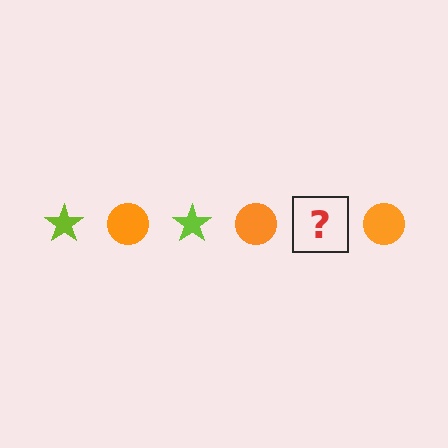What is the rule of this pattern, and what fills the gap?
The rule is that the pattern alternates between lime star and orange circle. The gap should be filled with a lime star.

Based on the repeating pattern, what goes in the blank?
The blank should be a lime star.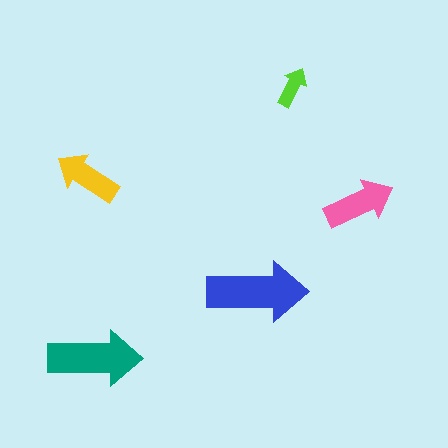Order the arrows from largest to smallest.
the blue one, the teal one, the pink one, the yellow one, the lime one.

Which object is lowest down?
The teal arrow is bottommost.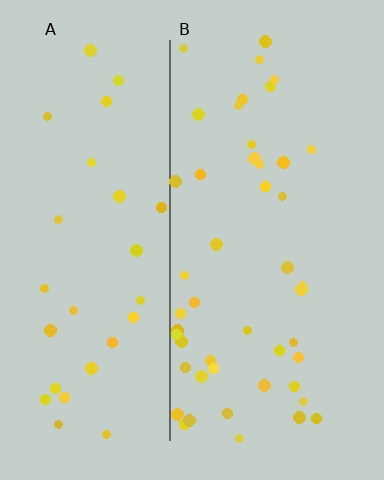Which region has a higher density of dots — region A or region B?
B (the right).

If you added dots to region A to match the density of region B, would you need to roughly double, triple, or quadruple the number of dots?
Approximately double.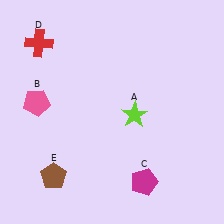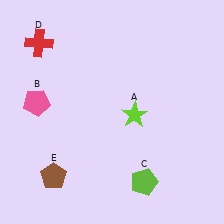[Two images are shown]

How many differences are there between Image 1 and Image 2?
There is 1 difference between the two images.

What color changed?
The pentagon (C) changed from magenta in Image 1 to lime in Image 2.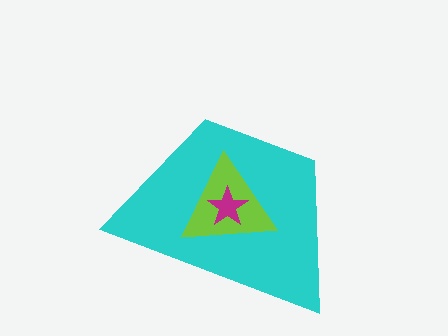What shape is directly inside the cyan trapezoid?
The lime triangle.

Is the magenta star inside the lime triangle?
Yes.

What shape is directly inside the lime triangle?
The magenta star.